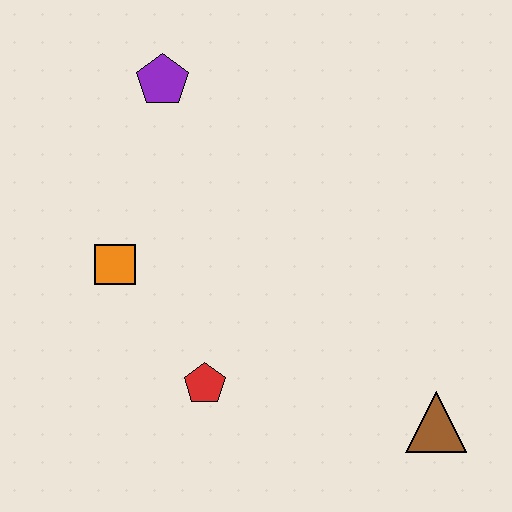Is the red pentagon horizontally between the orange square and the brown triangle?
Yes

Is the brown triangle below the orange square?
Yes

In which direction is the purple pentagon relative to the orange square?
The purple pentagon is above the orange square.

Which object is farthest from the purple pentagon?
The brown triangle is farthest from the purple pentagon.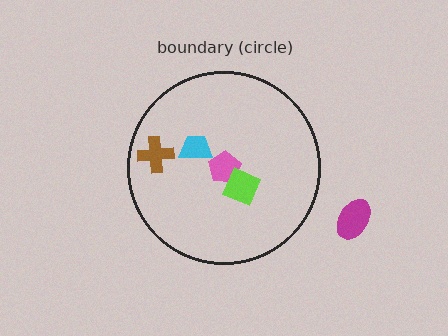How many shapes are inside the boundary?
4 inside, 1 outside.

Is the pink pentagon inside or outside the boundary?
Inside.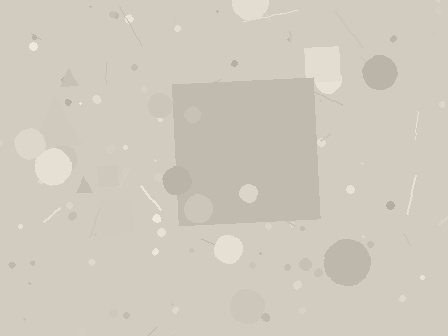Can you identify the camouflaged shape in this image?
The camouflaged shape is a square.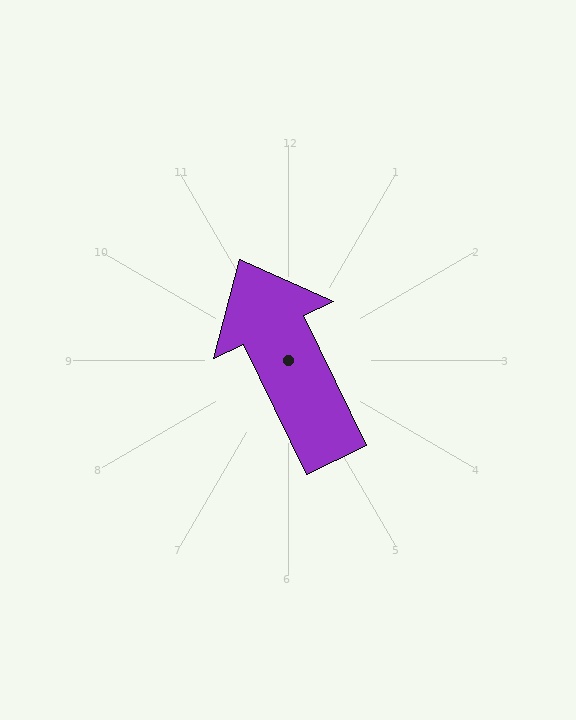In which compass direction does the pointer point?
Northwest.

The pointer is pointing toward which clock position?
Roughly 11 o'clock.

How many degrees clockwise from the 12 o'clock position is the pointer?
Approximately 334 degrees.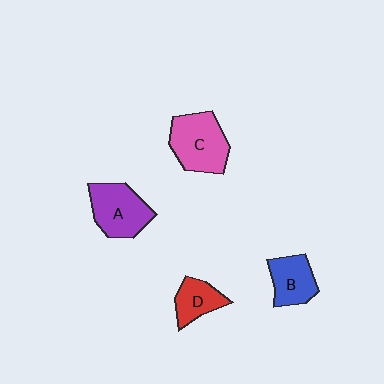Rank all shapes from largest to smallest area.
From largest to smallest: C (pink), A (purple), B (blue), D (red).